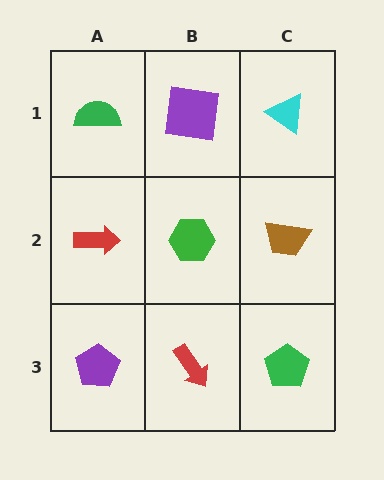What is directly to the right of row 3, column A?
A red arrow.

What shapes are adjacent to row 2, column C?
A cyan triangle (row 1, column C), a green pentagon (row 3, column C), a green hexagon (row 2, column B).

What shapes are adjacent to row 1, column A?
A red arrow (row 2, column A), a purple square (row 1, column B).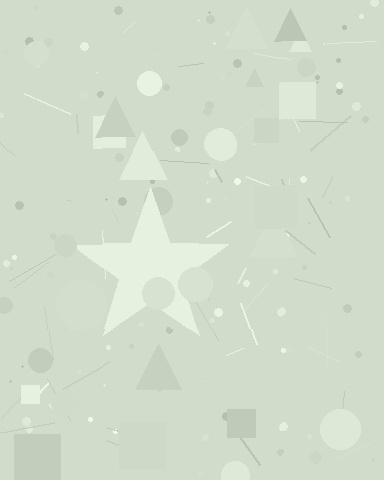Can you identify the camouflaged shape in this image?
The camouflaged shape is a star.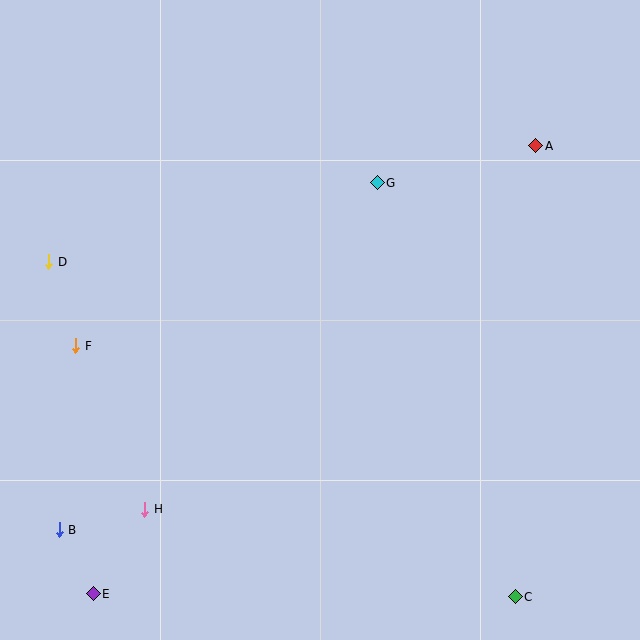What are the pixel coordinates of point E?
Point E is at (93, 594).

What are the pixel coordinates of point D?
Point D is at (49, 262).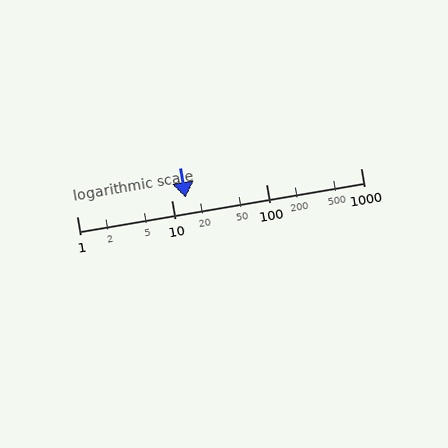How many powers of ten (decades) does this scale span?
The scale spans 3 decades, from 1 to 1000.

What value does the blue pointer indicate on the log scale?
The pointer indicates approximately 14.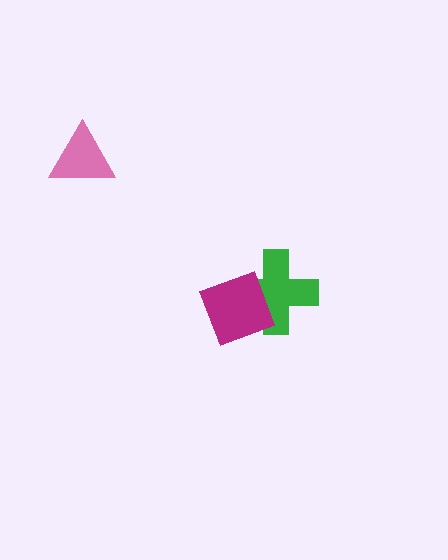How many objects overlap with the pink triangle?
0 objects overlap with the pink triangle.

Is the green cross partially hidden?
Yes, it is partially covered by another shape.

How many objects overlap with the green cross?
1 object overlaps with the green cross.